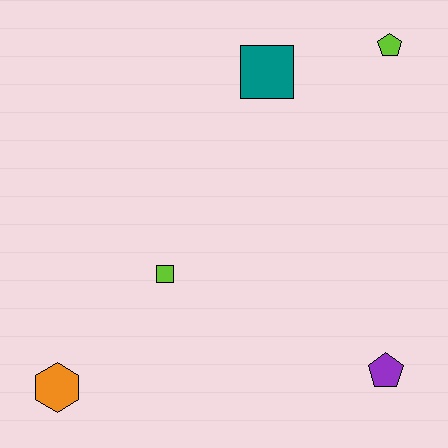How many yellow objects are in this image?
There are no yellow objects.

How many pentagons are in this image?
There are 2 pentagons.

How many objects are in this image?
There are 5 objects.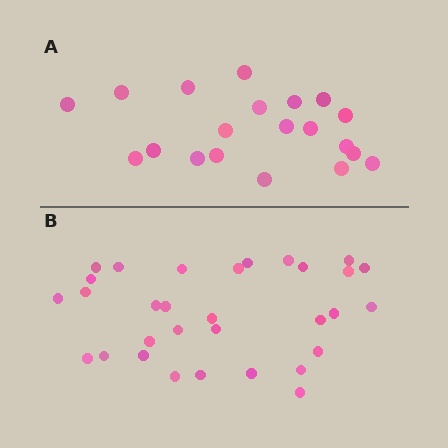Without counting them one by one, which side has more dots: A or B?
Region B (the bottom region) has more dots.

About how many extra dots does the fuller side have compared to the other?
Region B has roughly 12 or so more dots than region A.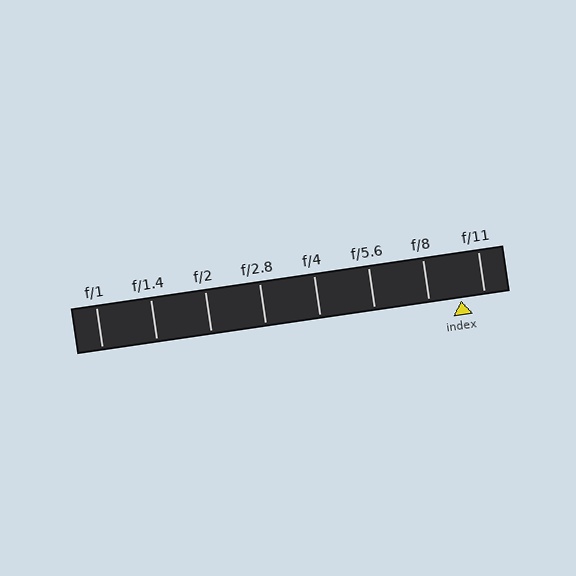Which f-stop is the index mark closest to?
The index mark is closest to f/11.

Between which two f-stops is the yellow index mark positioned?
The index mark is between f/8 and f/11.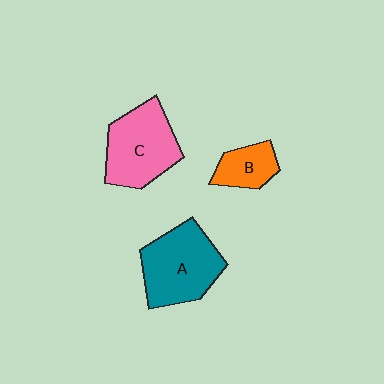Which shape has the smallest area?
Shape B (orange).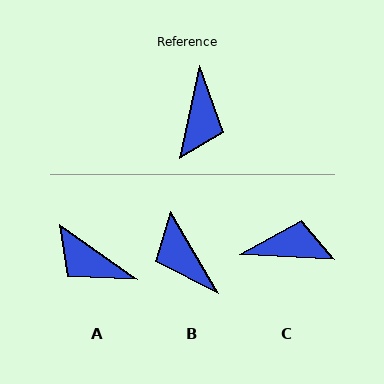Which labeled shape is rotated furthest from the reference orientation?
B, about 138 degrees away.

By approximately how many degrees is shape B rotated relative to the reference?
Approximately 138 degrees clockwise.